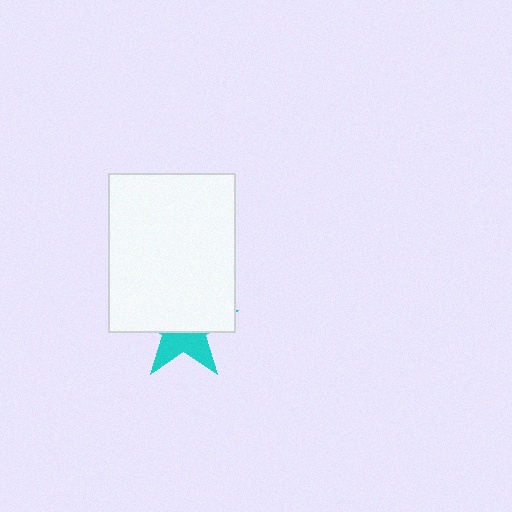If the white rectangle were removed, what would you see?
You would see the complete cyan star.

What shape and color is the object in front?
The object in front is a white rectangle.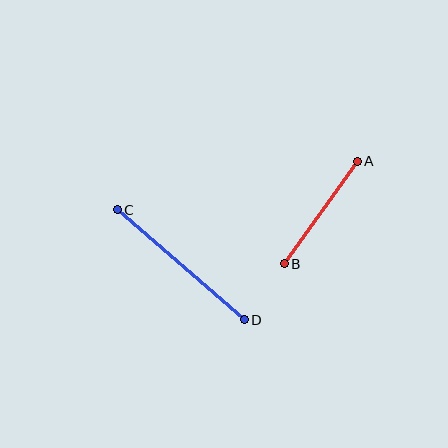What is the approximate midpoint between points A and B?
The midpoint is at approximately (321, 213) pixels.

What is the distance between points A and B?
The distance is approximately 125 pixels.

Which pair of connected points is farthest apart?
Points C and D are farthest apart.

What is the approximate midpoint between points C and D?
The midpoint is at approximately (181, 265) pixels.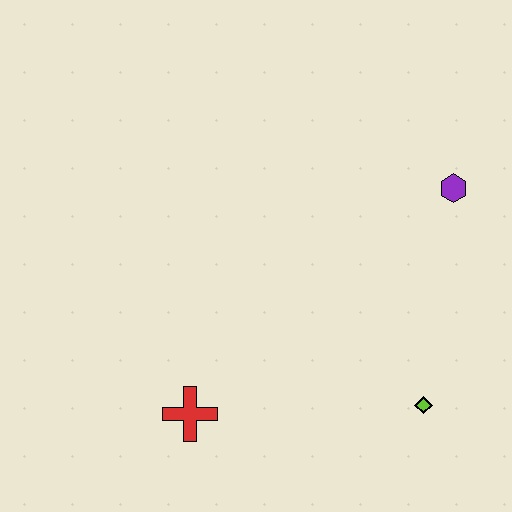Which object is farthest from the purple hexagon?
The red cross is farthest from the purple hexagon.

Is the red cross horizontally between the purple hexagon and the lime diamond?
No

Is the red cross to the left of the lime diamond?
Yes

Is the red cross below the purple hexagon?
Yes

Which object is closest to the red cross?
The lime diamond is closest to the red cross.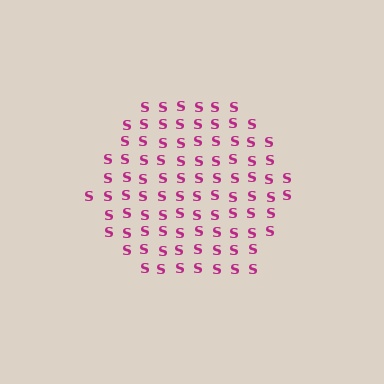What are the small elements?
The small elements are letter S's.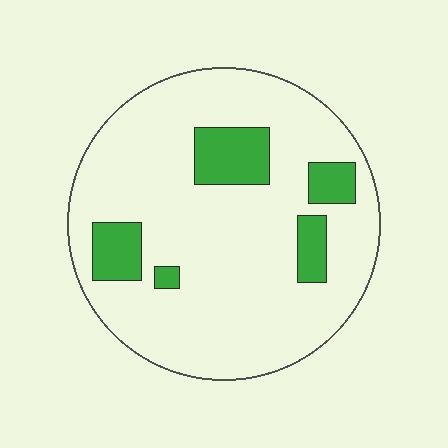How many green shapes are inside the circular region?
5.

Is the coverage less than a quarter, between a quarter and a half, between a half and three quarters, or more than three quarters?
Less than a quarter.